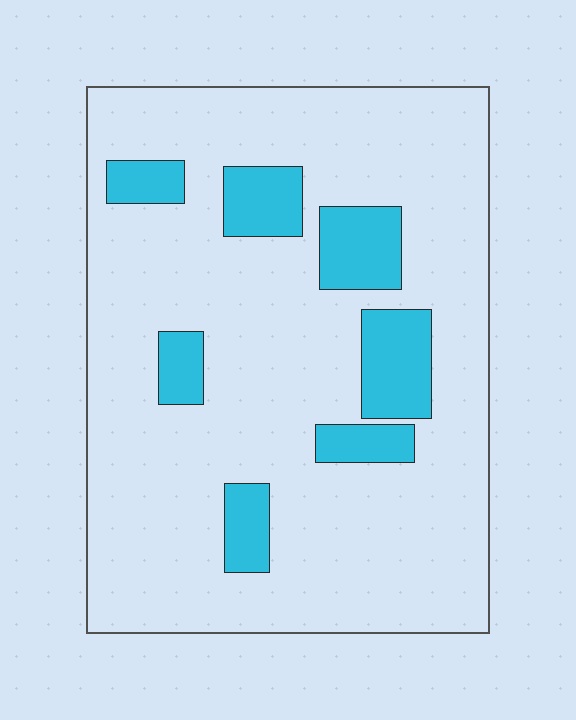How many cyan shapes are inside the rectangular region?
7.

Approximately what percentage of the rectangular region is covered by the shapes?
Approximately 15%.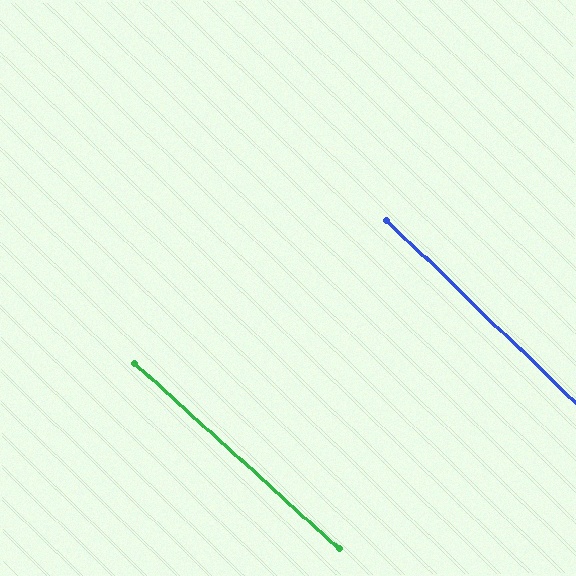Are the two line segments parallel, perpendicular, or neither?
Parallel — their directions differ by only 1.7°.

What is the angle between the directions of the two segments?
Approximately 2 degrees.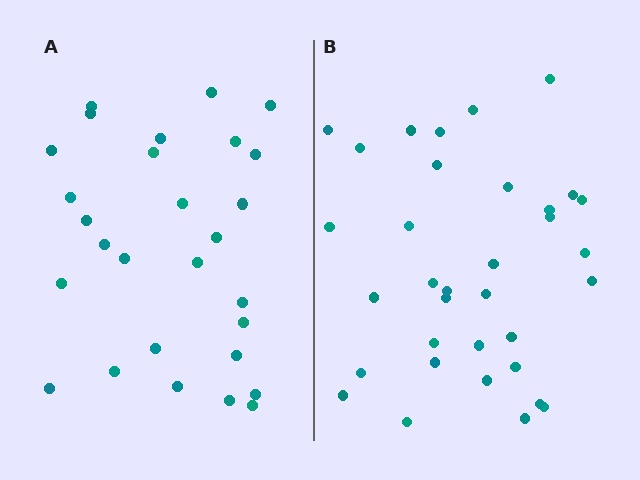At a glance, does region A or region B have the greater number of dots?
Region B (the right region) has more dots.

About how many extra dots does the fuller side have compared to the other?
Region B has about 6 more dots than region A.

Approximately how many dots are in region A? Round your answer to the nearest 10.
About 30 dots. (The exact count is 28, which rounds to 30.)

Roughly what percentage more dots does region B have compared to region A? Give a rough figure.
About 20% more.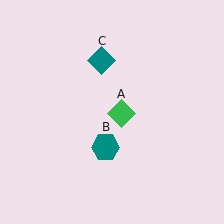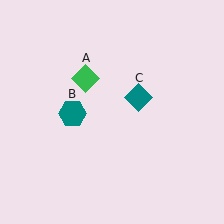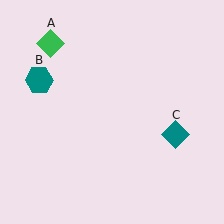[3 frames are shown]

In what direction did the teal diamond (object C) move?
The teal diamond (object C) moved down and to the right.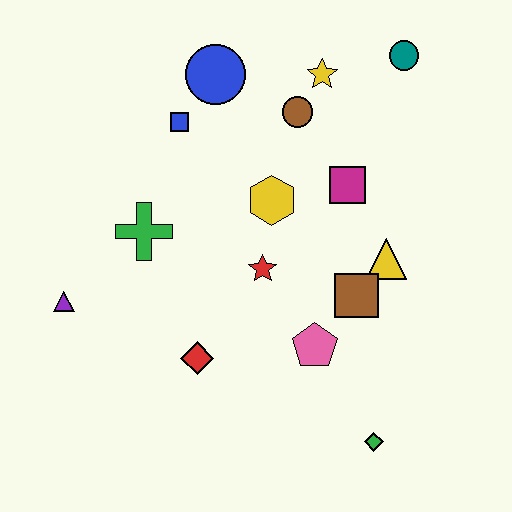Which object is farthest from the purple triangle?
The teal circle is farthest from the purple triangle.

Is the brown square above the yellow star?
No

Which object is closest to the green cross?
The purple triangle is closest to the green cross.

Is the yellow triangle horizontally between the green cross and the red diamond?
No